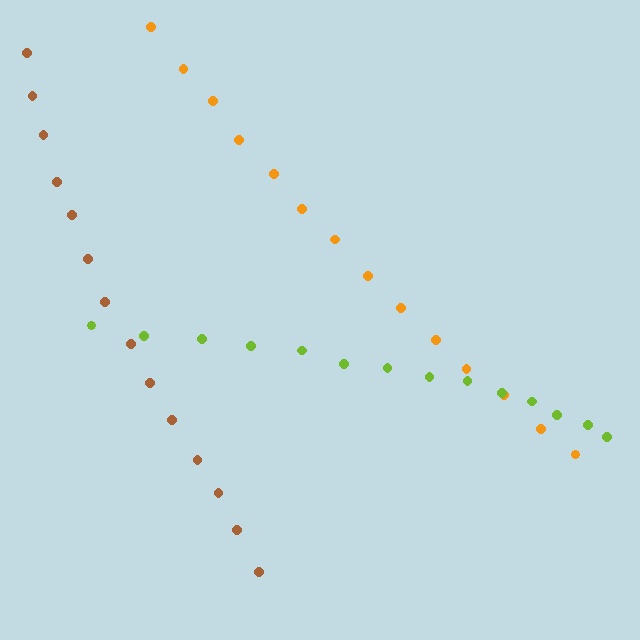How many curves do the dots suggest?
There are 3 distinct paths.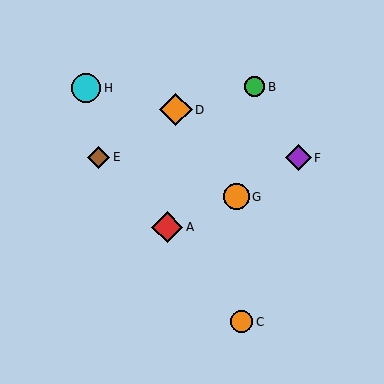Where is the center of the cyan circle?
The center of the cyan circle is at (86, 88).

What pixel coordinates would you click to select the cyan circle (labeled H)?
Click at (86, 88) to select the cyan circle H.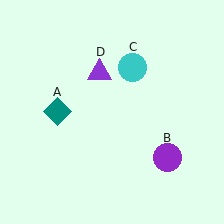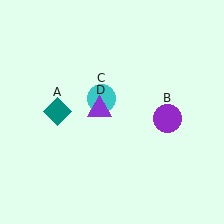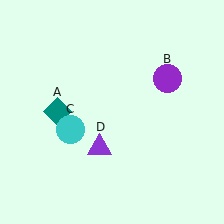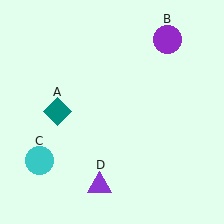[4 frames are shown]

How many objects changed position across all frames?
3 objects changed position: purple circle (object B), cyan circle (object C), purple triangle (object D).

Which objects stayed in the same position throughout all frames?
Teal diamond (object A) remained stationary.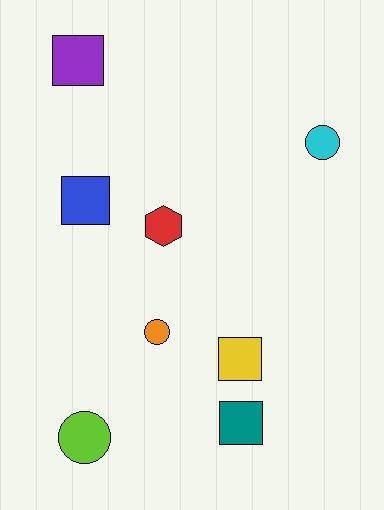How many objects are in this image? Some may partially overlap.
There are 8 objects.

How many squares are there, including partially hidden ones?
There are 4 squares.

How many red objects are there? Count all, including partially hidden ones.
There is 1 red object.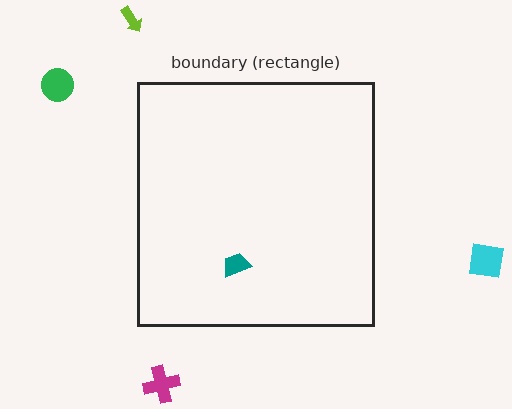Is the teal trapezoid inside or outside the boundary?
Inside.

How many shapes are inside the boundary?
1 inside, 4 outside.